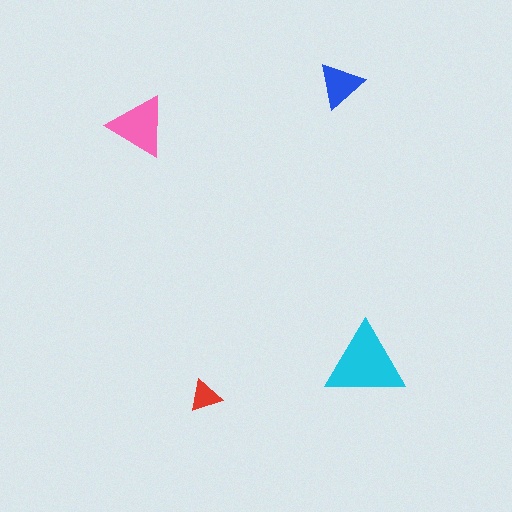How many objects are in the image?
There are 4 objects in the image.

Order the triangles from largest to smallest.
the cyan one, the pink one, the blue one, the red one.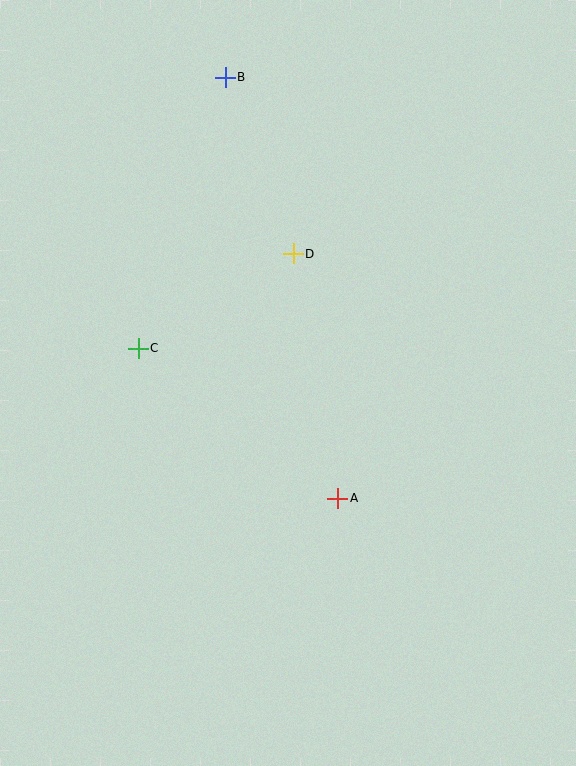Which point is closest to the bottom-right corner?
Point A is closest to the bottom-right corner.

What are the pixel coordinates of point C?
Point C is at (138, 348).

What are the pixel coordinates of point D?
Point D is at (293, 254).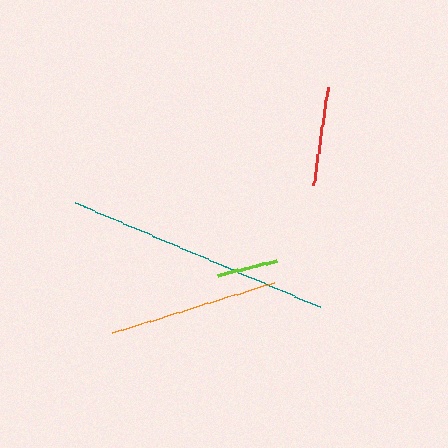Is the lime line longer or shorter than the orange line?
The orange line is longer than the lime line.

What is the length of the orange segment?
The orange segment is approximately 170 pixels long.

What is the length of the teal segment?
The teal segment is approximately 267 pixels long.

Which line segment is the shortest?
The lime line is the shortest at approximately 61 pixels.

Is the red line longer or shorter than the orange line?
The orange line is longer than the red line.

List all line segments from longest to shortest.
From longest to shortest: teal, orange, red, lime.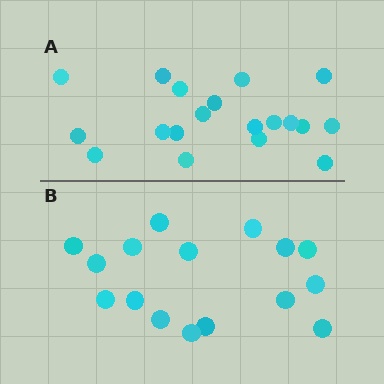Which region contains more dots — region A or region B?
Region A (the top region) has more dots.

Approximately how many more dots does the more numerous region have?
Region A has just a few more — roughly 2 or 3 more dots than region B.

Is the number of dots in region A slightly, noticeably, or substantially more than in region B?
Region A has only slightly more — the two regions are fairly close. The ratio is roughly 1.2 to 1.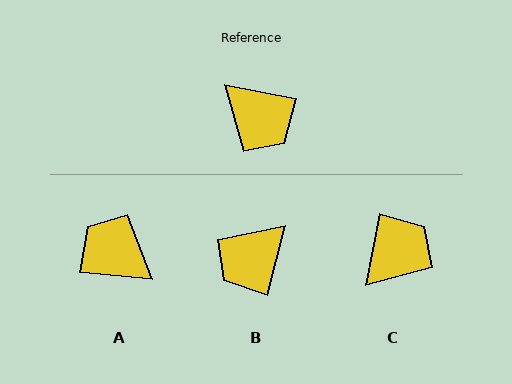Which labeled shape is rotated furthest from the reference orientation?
A, about 175 degrees away.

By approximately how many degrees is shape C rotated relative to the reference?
Approximately 89 degrees counter-clockwise.